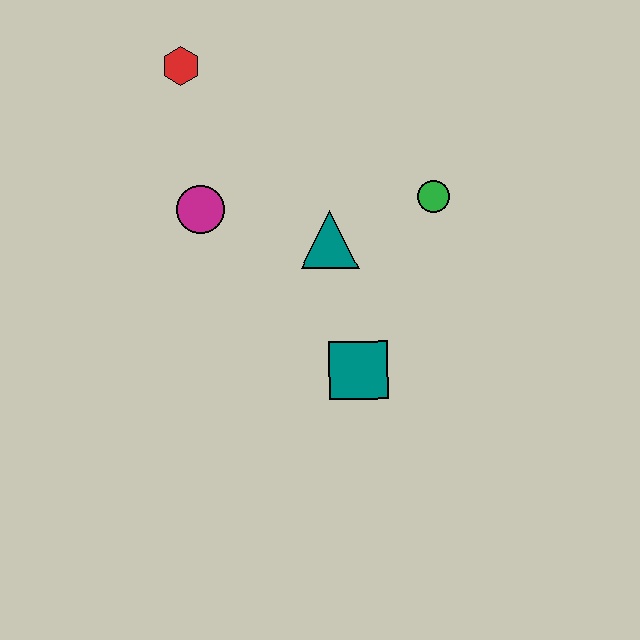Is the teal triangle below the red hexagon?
Yes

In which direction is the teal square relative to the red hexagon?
The teal square is below the red hexagon.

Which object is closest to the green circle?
The teal triangle is closest to the green circle.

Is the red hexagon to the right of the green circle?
No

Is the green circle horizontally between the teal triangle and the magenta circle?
No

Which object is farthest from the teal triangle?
The red hexagon is farthest from the teal triangle.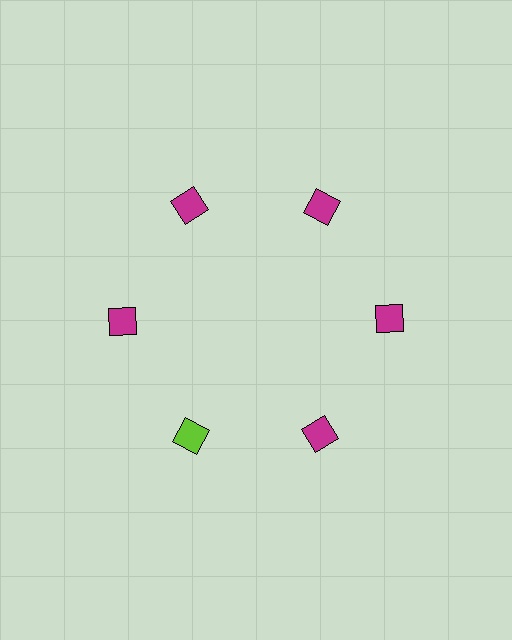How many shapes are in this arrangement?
There are 6 shapes arranged in a ring pattern.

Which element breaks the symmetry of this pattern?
The lime diamond at roughly the 7 o'clock position breaks the symmetry. All other shapes are magenta diamonds.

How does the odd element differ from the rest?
It has a different color: lime instead of magenta.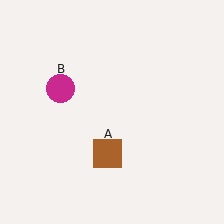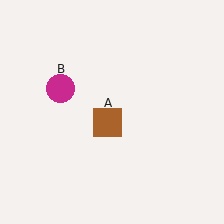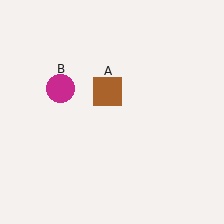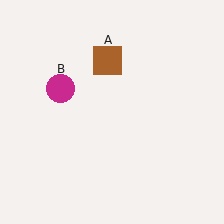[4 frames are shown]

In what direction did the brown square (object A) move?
The brown square (object A) moved up.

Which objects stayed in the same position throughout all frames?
Magenta circle (object B) remained stationary.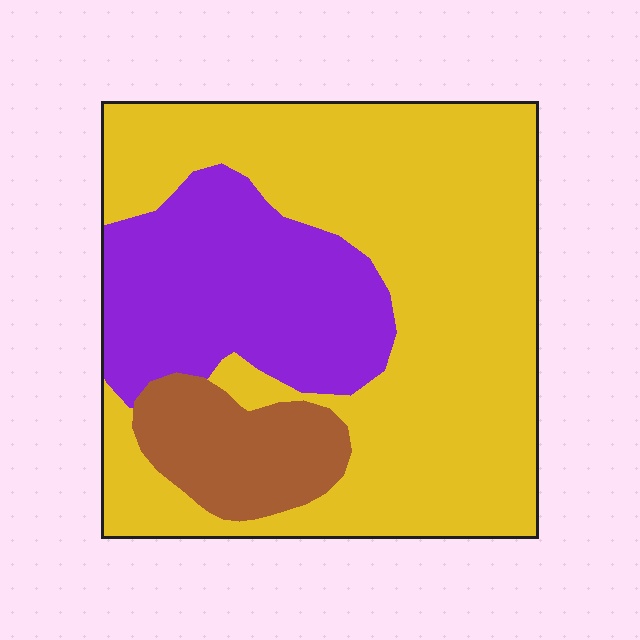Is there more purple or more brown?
Purple.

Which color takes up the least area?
Brown, at roughly 10%.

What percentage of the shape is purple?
Purple covers around 25% of the shape.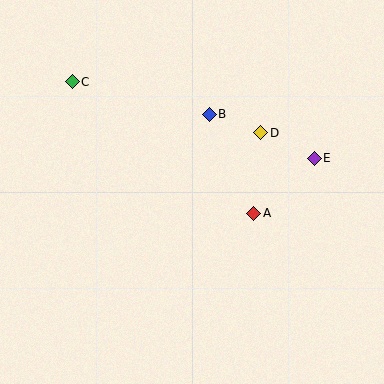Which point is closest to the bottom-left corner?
Point A is closest to the bottom-left corner.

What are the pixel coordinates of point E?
Point E is at (314, 158).